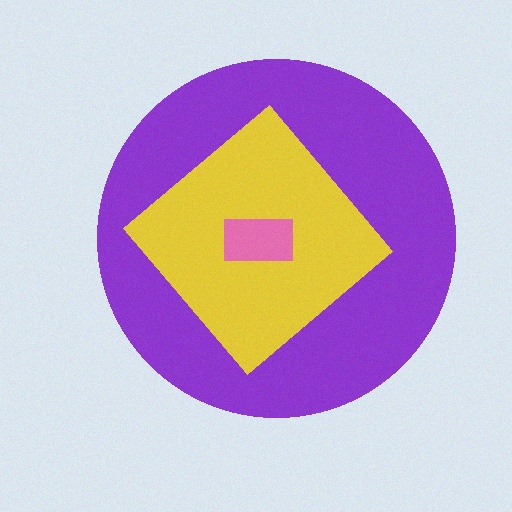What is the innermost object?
The pink rectangle.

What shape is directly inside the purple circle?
The yellow diamond.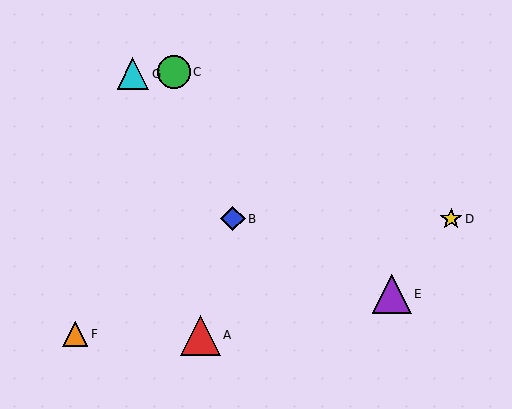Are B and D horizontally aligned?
Yes, both are at y≈219.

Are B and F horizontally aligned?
No, B is at y≈219 and F is at y≈334.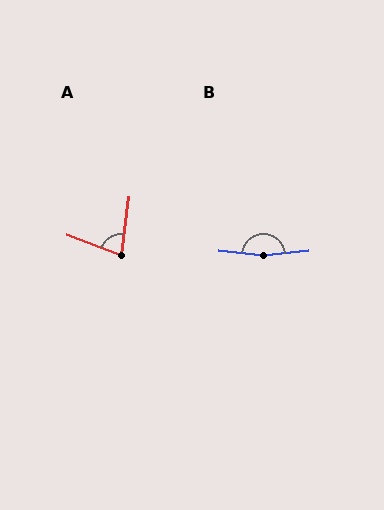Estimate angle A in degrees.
Approximately 76 degrees.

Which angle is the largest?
B, at approximately 169 degrees.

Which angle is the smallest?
A, at approximately 76 degrees.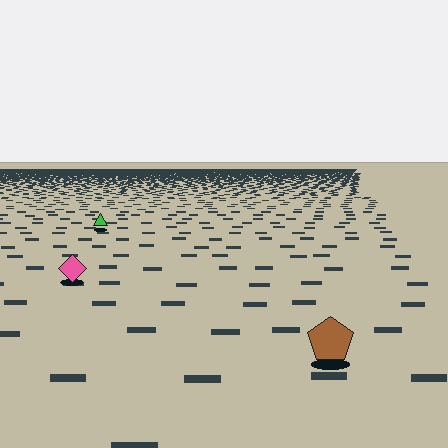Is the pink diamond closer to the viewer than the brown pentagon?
No. The brown pentagon is closer — you can tell from the texture gradient: the ground texture is coarser near it.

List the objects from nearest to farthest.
From nearest to farthest: the brown pentagon, the pink diamond, the green triangle.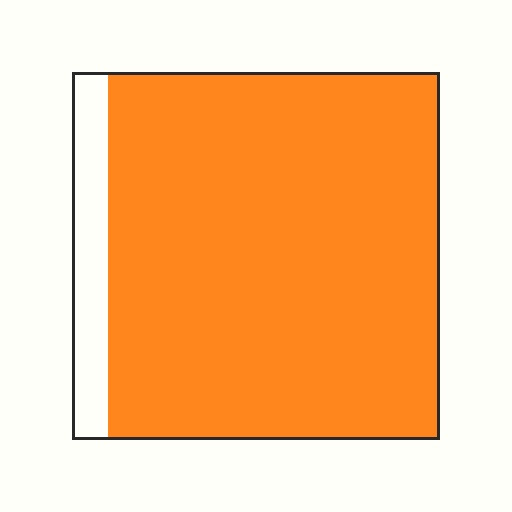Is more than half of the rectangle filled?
Yes.